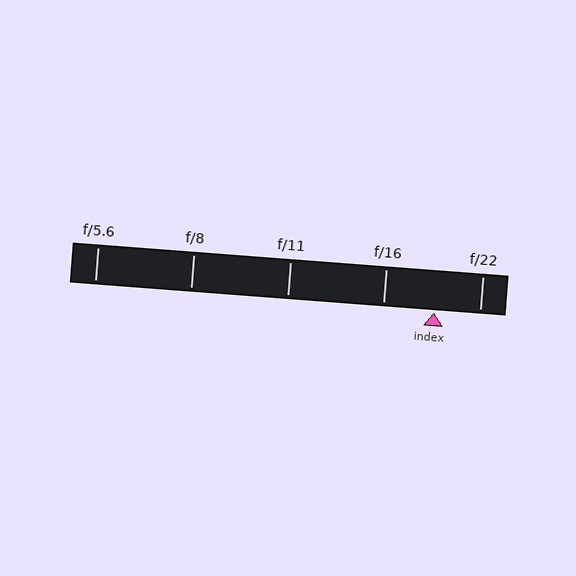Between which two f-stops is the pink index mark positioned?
The index mark is between f/16 and f/22.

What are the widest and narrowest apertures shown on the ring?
The widest aperture shown is f/5.6 and the narrowest is f/22.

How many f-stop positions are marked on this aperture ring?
There are 5 f-stop positions marked.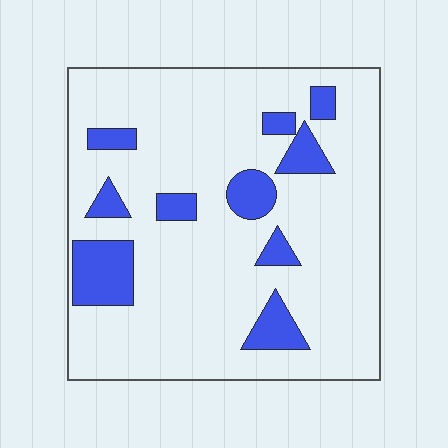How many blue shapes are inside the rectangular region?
10.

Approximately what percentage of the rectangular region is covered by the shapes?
Approximately 15%.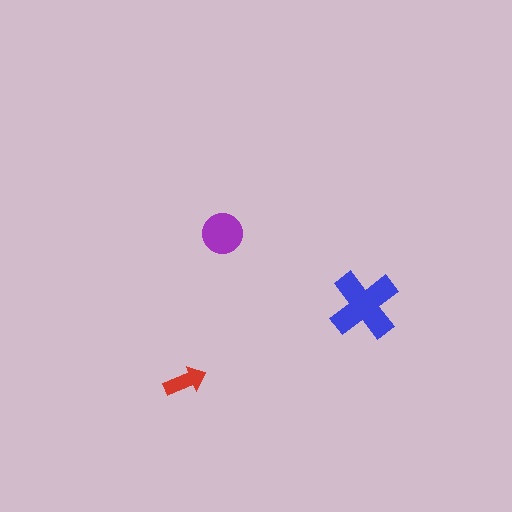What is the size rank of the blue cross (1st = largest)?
1st.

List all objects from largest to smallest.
The blue cross, the purple circle, the red arrow.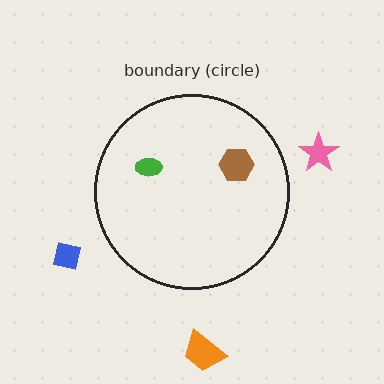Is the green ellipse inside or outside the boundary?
Inside.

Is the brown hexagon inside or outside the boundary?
Inside.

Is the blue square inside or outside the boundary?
Outside.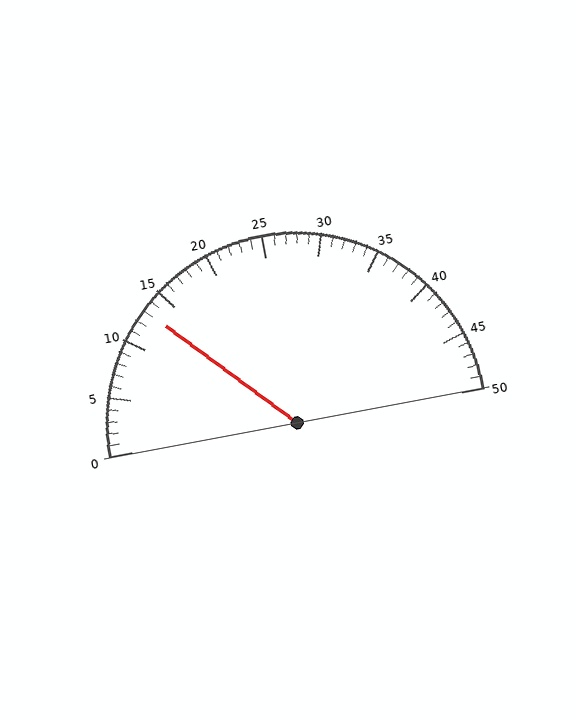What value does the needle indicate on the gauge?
The needle indicates approximately 13.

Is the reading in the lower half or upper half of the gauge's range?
The reading is in the lower half of the range (0 to 50).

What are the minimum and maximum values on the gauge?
The gauge ranges from 0 to 50.